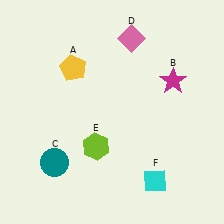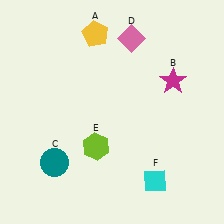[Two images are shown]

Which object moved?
The yellow pentagon (A) moved up.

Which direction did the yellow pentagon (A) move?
The yellow pentagon (A) moved up.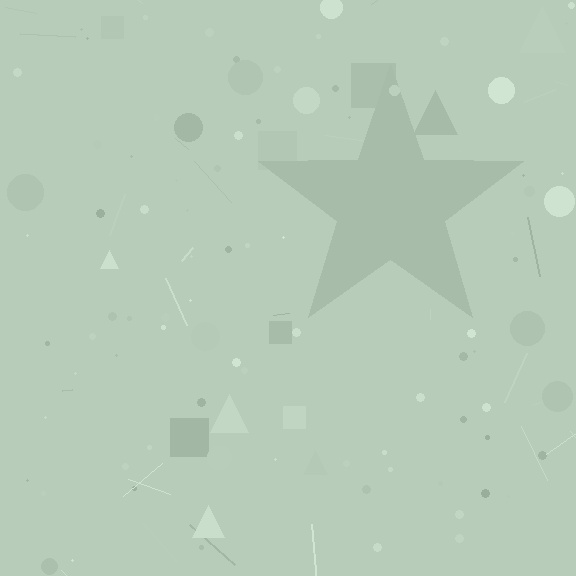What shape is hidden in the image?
A star is hidden in the image.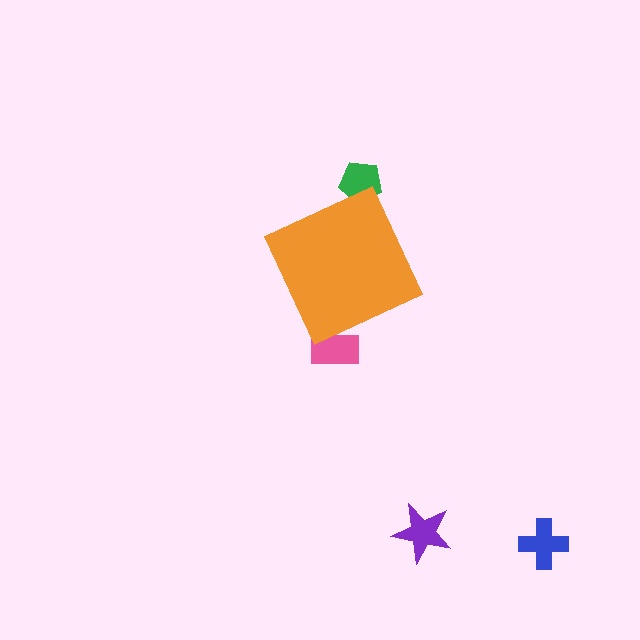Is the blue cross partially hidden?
No, the blue cross is fully visible.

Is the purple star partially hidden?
No, the purple star is fully visible.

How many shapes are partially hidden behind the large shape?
2 shapes are partially hidden.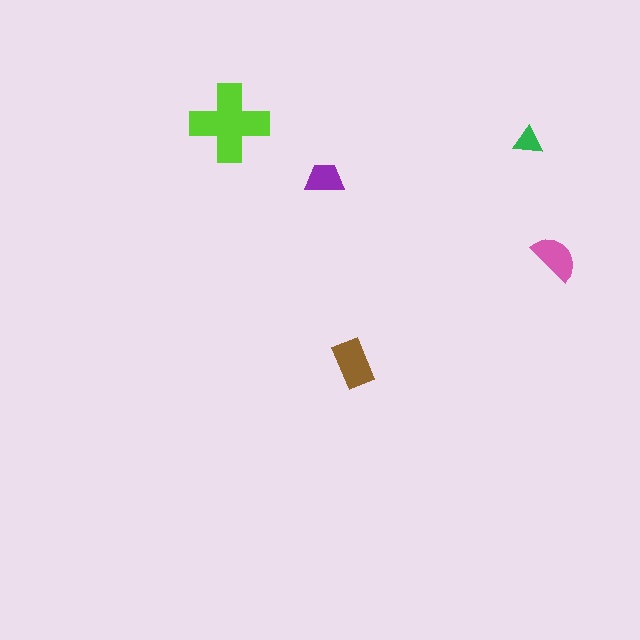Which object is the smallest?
The green triangle.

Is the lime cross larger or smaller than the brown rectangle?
Larger.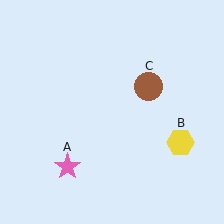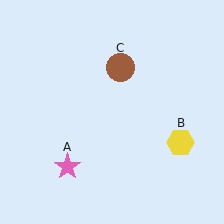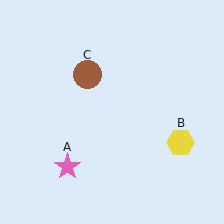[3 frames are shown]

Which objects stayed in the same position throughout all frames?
Pink star (object A) and yellow hexagon (object B) remained stationary.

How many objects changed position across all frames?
1 object changed position: brown circle (object C).